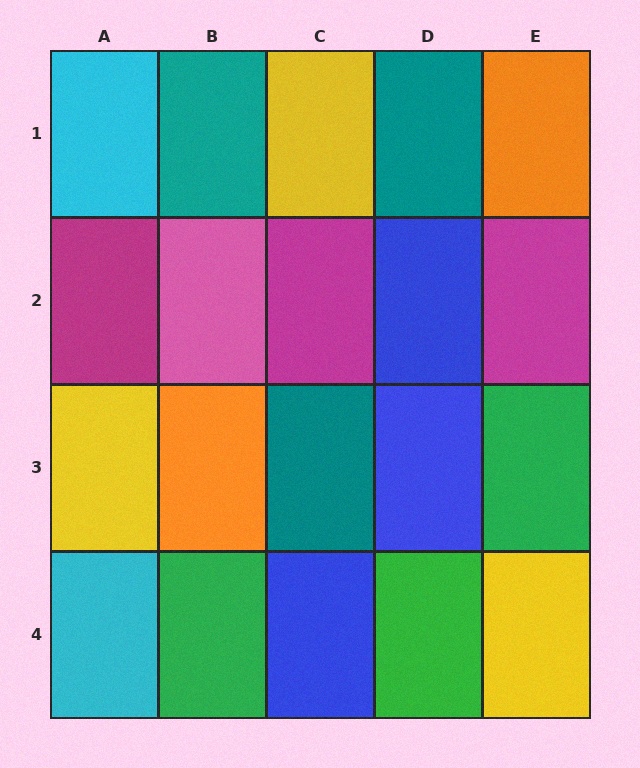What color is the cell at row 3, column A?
Yellow.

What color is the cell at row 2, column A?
Magenta.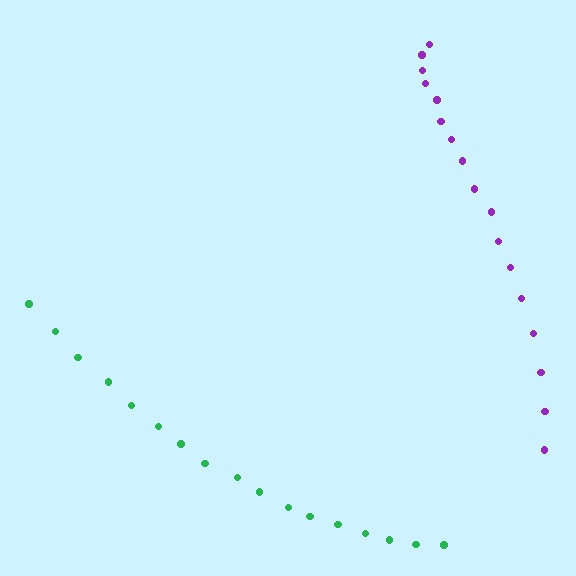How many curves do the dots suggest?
There are 2 distinct paths.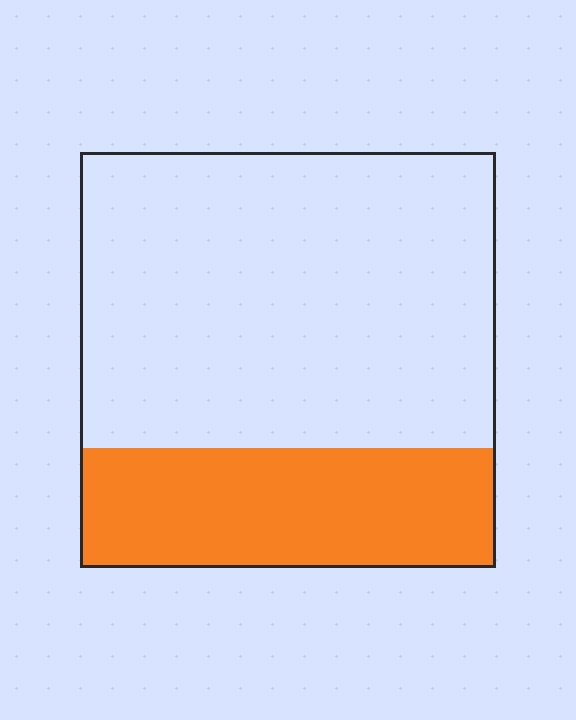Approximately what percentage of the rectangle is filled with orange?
Approximately 30%.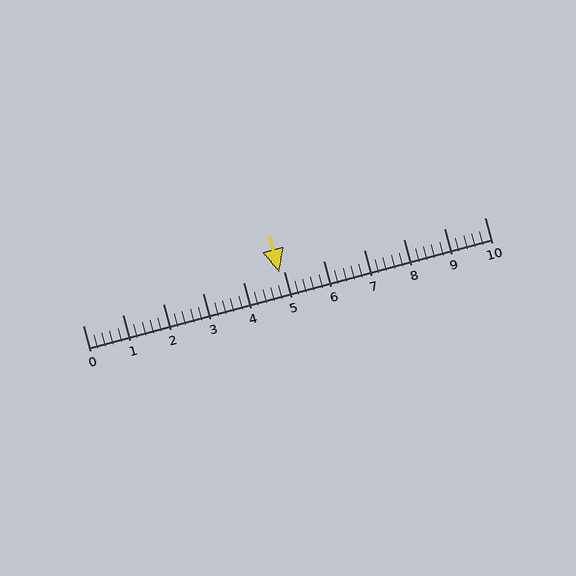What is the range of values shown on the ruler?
The ruler shows values from 0 to 10.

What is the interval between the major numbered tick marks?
The major tick marks are spaced 1 units apart.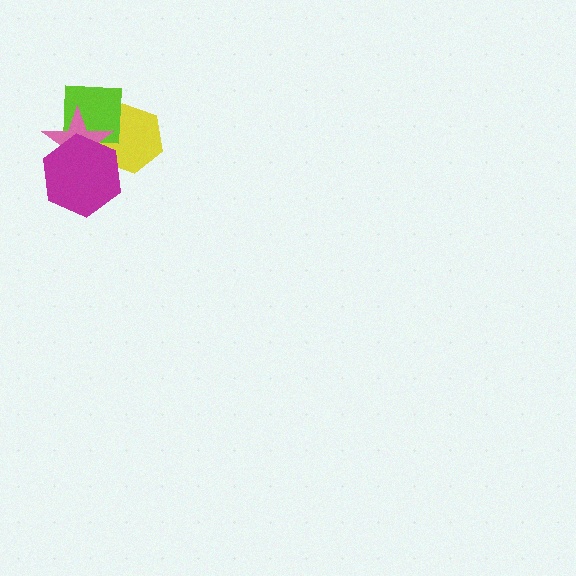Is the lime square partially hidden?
Yes, it is partially covered by another shape.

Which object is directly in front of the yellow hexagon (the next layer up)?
The lime square is directly in front of the yellow hexagon.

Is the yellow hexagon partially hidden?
Yes, it is partially covered by another shape.